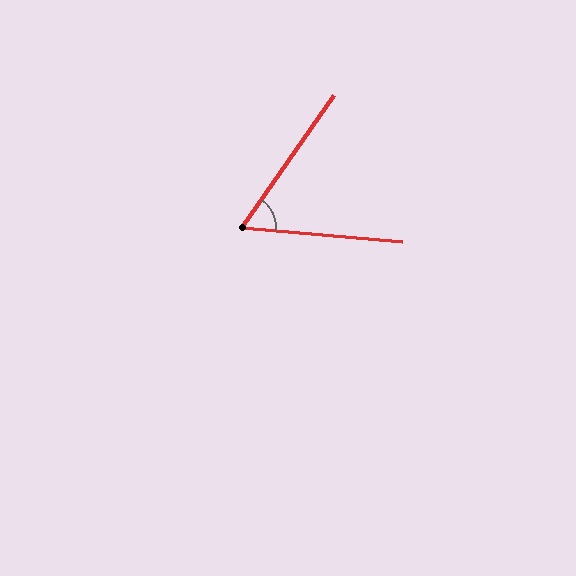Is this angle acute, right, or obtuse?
It is acute.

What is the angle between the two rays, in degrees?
Approximately 60 degrees.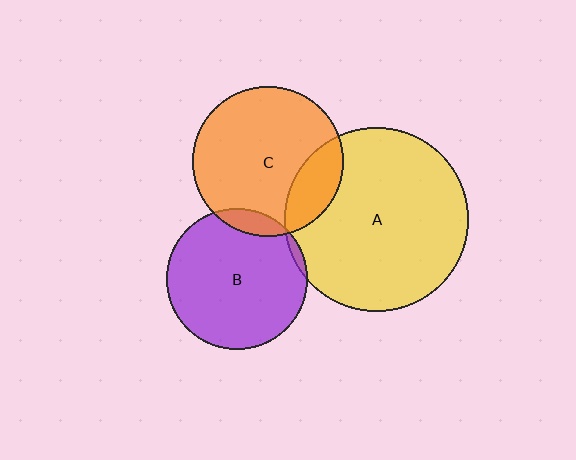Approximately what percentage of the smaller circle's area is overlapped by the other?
Approximately 10%.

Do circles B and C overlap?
Yes.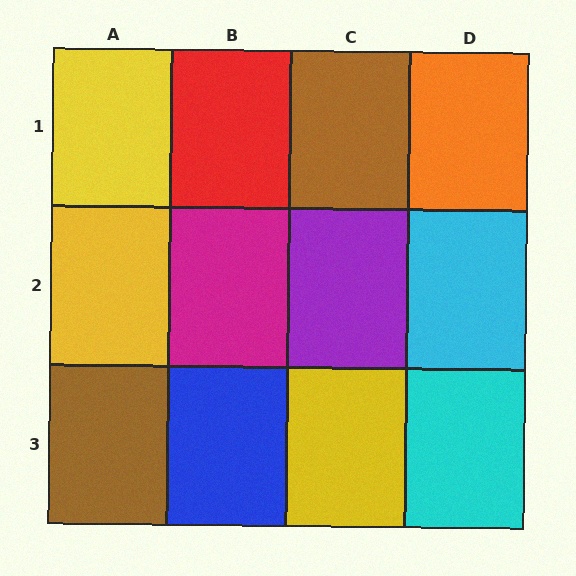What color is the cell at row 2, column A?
Yellow.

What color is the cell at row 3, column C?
Yellow.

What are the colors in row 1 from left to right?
Yellow, red, brown, orange.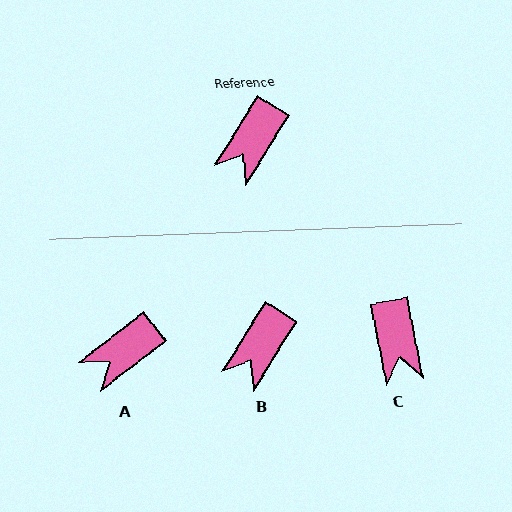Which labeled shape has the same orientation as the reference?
B.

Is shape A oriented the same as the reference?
No, it is off by about 21 degrees.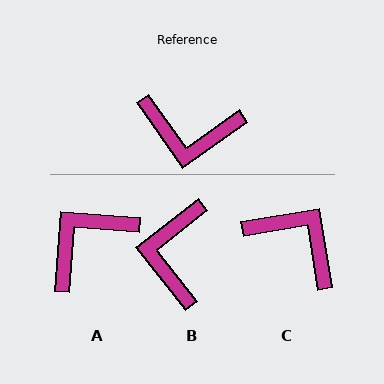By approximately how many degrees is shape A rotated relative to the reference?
Approximately 129 degrees clockwise.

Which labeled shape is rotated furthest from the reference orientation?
C, about 154 degrees away.